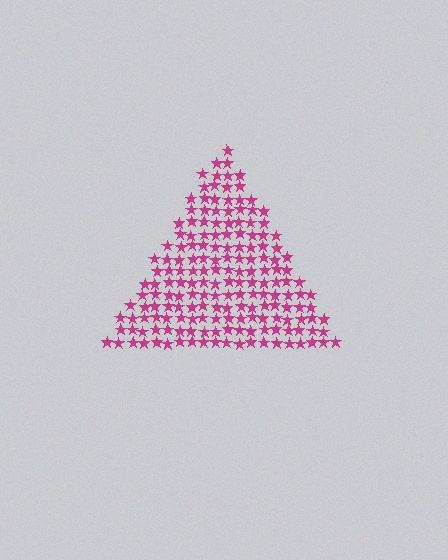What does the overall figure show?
The overall figure shows a triangle.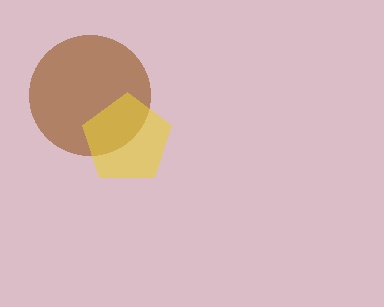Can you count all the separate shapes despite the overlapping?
Yes, there are 2 separate shapes.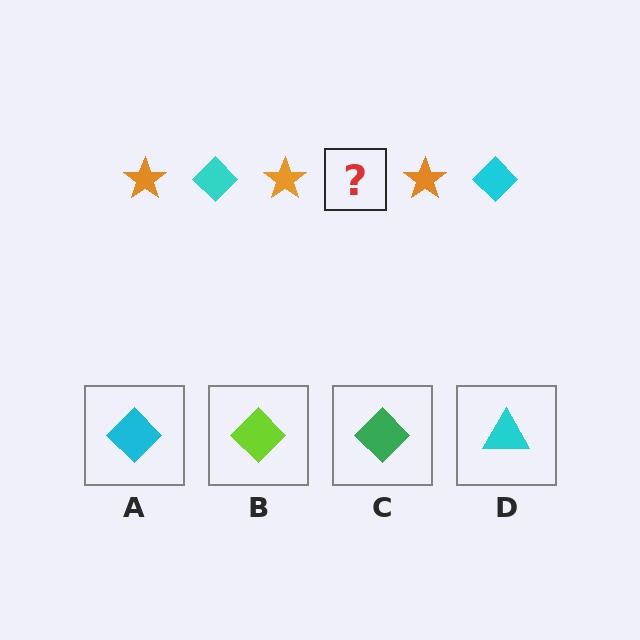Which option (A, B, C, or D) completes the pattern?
A.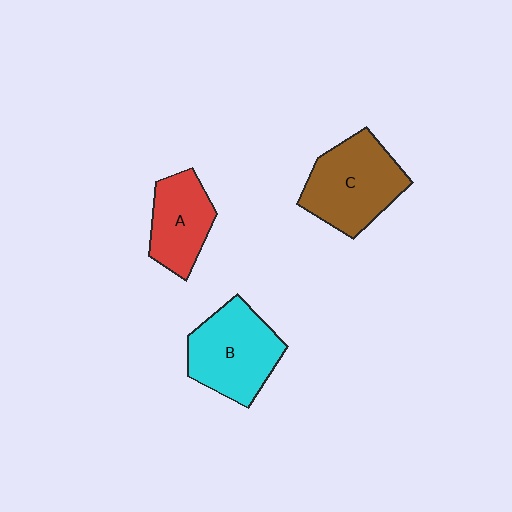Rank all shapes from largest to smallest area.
From largest to smallest: C (brown), B (cyan), A (red).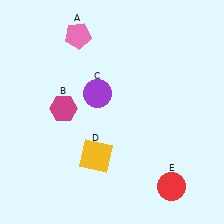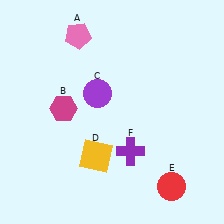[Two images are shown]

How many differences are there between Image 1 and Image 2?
There is 1 difference between the two images.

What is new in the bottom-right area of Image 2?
A purple cross (F) was added in the bottom-right area of Image 2.